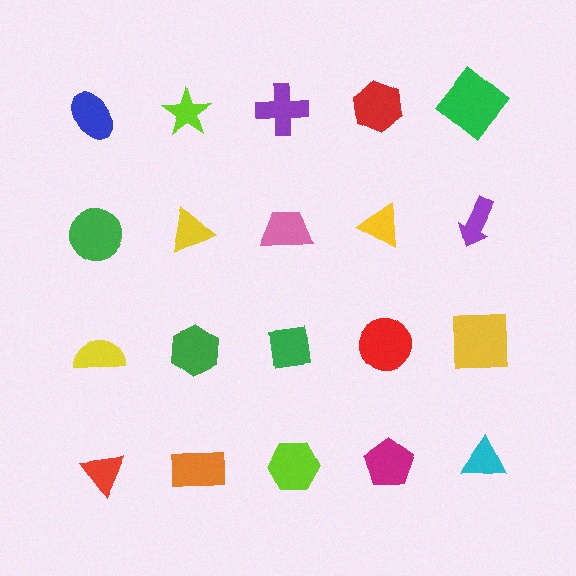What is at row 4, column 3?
A lime hexagon.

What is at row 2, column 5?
A purple arrow.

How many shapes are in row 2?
5 shapes.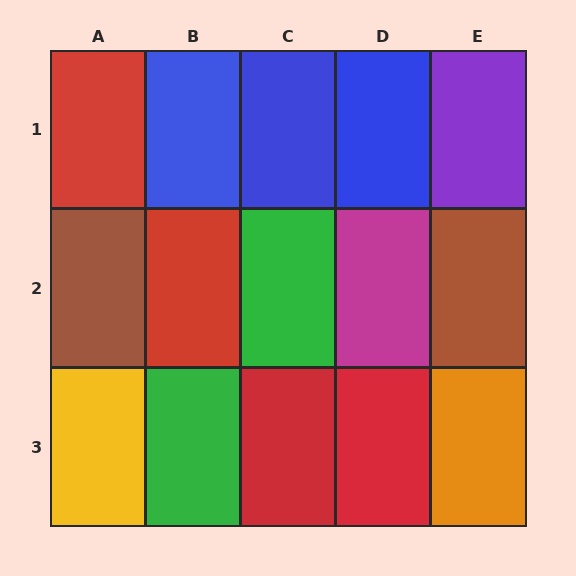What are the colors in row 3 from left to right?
Yellow, green, red, red, orange.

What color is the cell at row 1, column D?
Blue.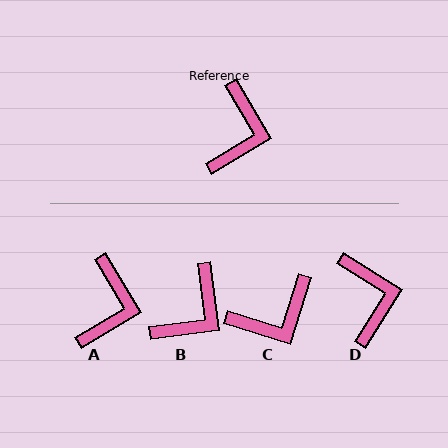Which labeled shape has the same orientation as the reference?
A.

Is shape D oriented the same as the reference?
No, it is off by about 28 degrees.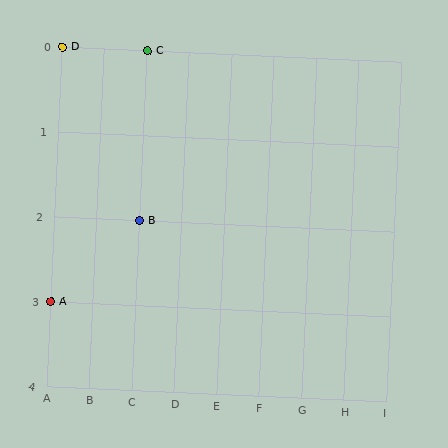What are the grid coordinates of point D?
Point D is at grid coordinates (A, 0).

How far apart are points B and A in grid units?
Points B and A are 2 columns and 1 row apart (about 2.2 grid units diagonally).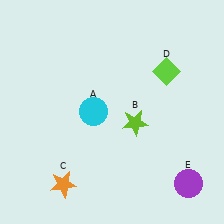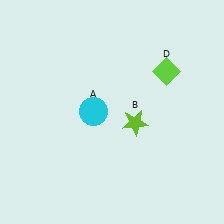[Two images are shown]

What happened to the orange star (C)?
The orange star (C) was removed in Image 2. It was in the bottom-left area of Image 1.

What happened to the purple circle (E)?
The purple circle (E) was removed in Image 2. It was in the bottom-right area of Image 1.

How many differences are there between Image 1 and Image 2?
There are 2 differences between the two images.